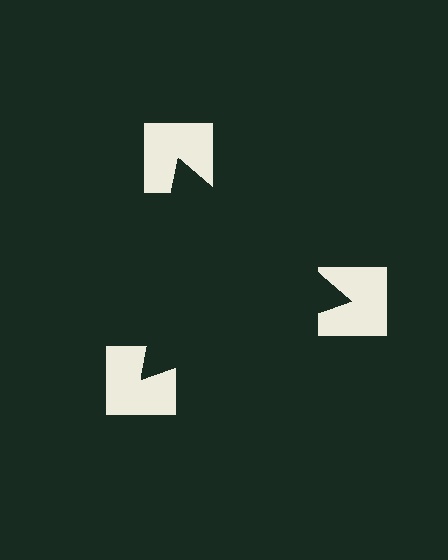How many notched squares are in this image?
There are 3 — one at each vertex of the illusory triangle.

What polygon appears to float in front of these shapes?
An illusory triangle — its edges are inferred from the aligned wedge cuts in the notched squares, not physically drawn.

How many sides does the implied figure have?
3 sides.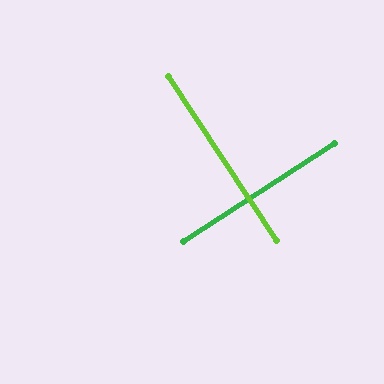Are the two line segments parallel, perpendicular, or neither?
Perpendicular — they meet at approximately 90°.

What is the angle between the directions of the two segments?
Approximately 90 degrees.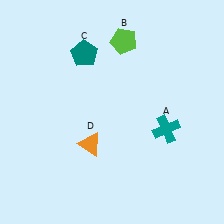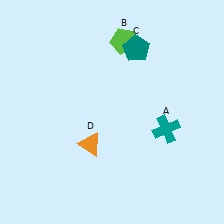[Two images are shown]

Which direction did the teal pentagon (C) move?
The teal pentagon (C) moved right.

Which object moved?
The teal pentagon (C) moved right.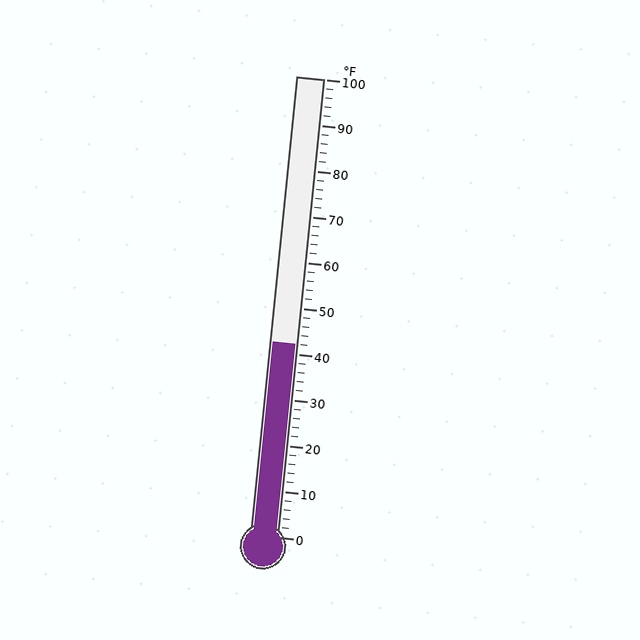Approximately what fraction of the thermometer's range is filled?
The thermometer is filled to approximately 40% of its range.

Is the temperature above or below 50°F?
The temperature is below 50°F.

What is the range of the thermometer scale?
The thermometer scale ranges from 0°F to 100°F.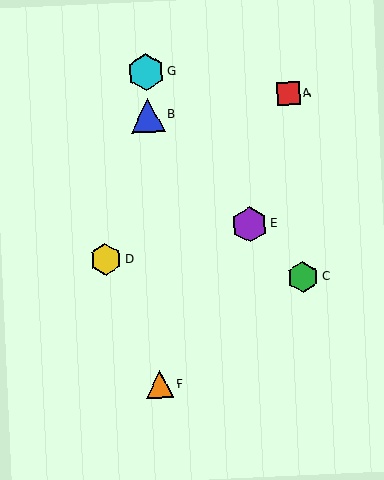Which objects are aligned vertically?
Objects B, F, G are aligned vertically.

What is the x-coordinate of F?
Object F is at x≈160.